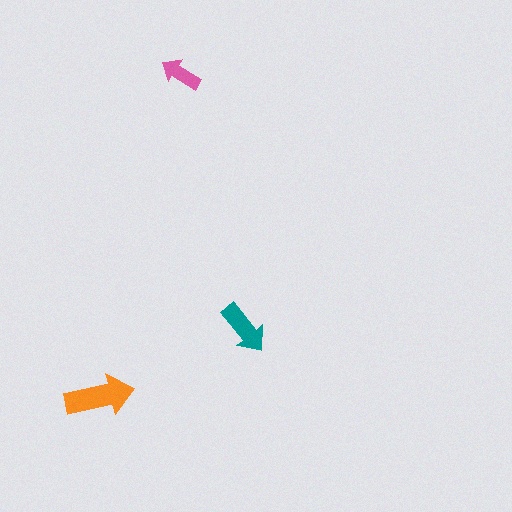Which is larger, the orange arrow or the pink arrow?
The orange one.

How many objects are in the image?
There are 3 objects in the image.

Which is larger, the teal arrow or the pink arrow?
The teal one.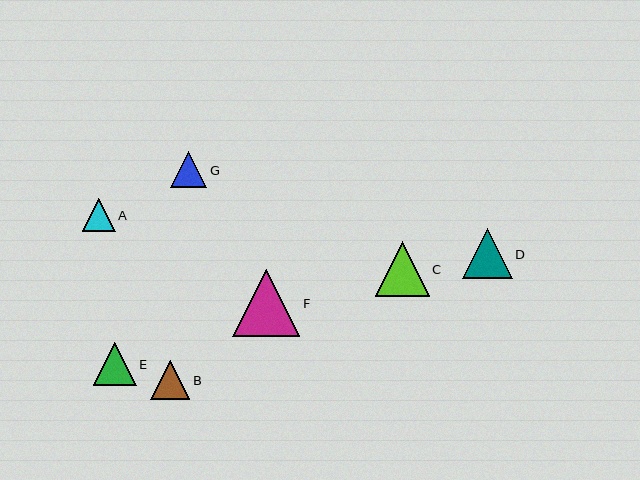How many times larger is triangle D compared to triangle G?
Triangle D is approximately 1.4 times the size of triangle G.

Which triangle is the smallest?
Triangle A is the smallest with a size of approximately 33 pixels.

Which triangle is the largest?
Triangle F is the largest with a size of approximately 67 pixels.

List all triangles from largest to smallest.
From largest to smallest: F, C, D, E, B, G, A.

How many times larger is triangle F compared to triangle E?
Triangle F is approximately 1.6 times the size of triangle E.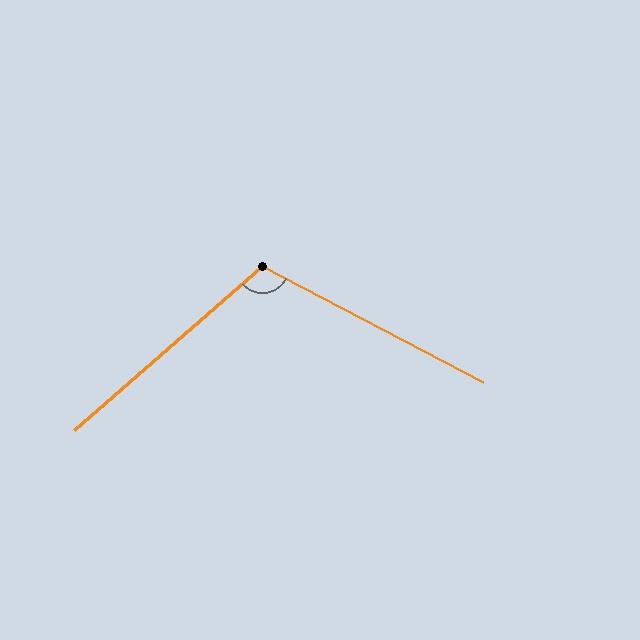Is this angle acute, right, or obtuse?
It is obtuse.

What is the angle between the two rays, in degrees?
Approximately 111 degrees.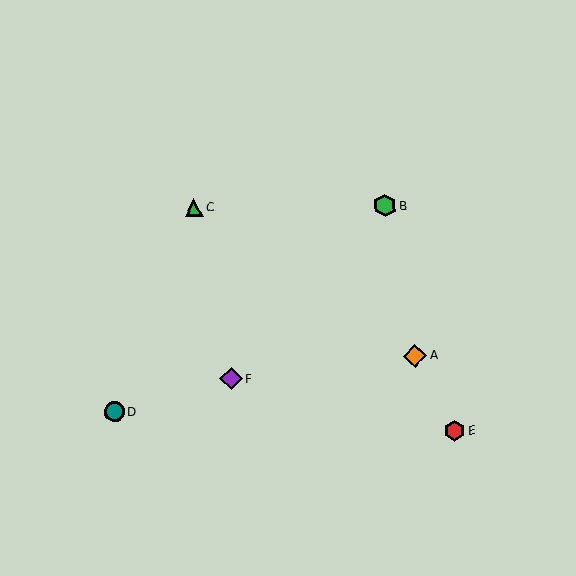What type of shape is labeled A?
Shape A is an orange diamond.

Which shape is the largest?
The orange diamond (labeled A) is the largest.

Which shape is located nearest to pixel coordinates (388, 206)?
The green hexagon (labeled B) at (385, 206) is nearest to that location.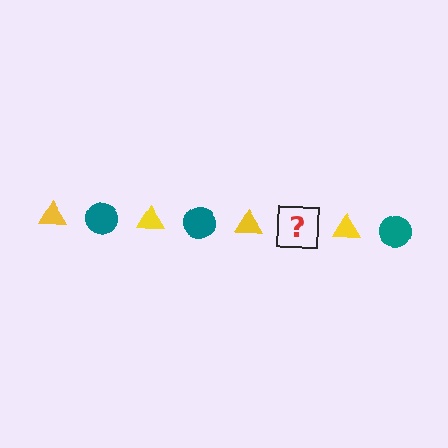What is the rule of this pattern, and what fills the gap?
The rule is that the pattern alternates between yellow triangle and teal circle. The gap should be filled with a teal circle.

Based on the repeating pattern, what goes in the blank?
The blank should be a teal circle.